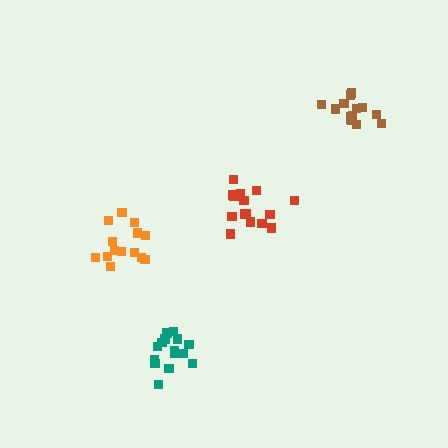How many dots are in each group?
Group 1: 16 dots, Group 2: 14 dots, Group 3: 14 dots, Group 4: 16 dots (60 total).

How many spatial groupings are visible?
There are 4 spatial groupings.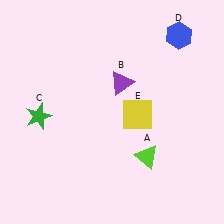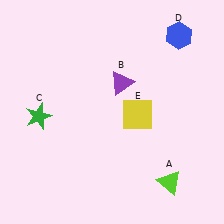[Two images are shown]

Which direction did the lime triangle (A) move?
The lime triangle (A) moved down.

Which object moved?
The lime triangle (A) moved down.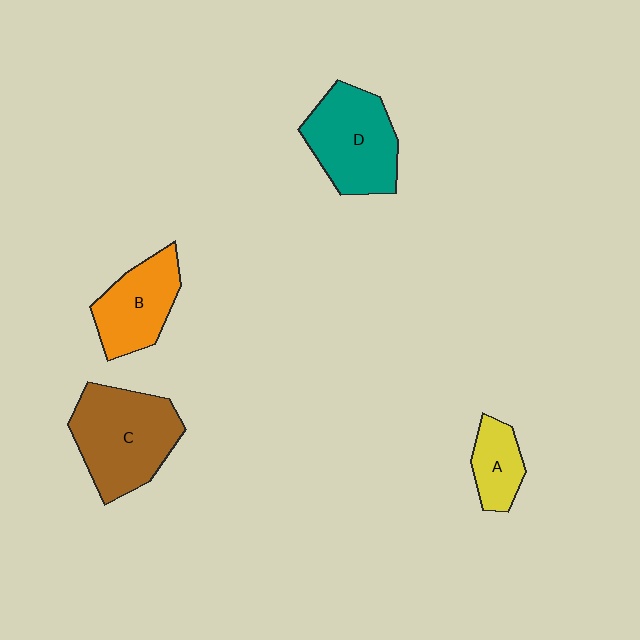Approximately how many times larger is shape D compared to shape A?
Approximately 2.1 times.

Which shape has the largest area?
Shape C (brown).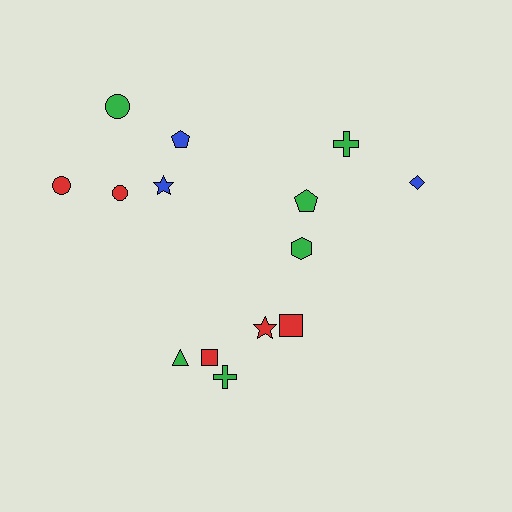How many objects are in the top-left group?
There are 6 objects.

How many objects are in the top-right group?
There are 4 objects.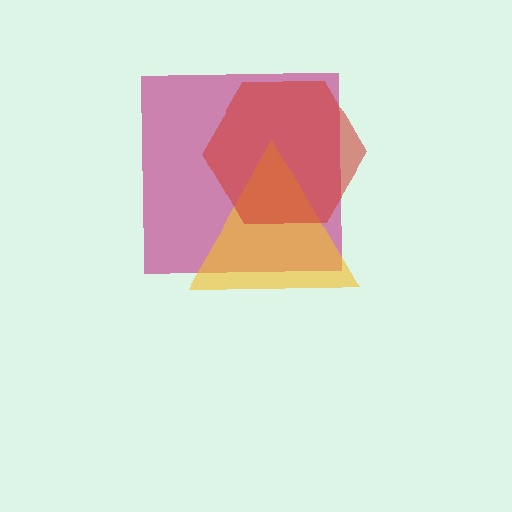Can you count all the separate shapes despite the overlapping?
Yes, there are 3 separate shapes.